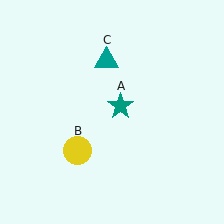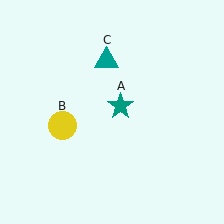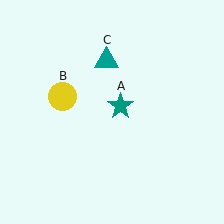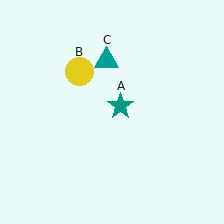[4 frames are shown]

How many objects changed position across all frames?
1 object changed position: yellow circle (object B).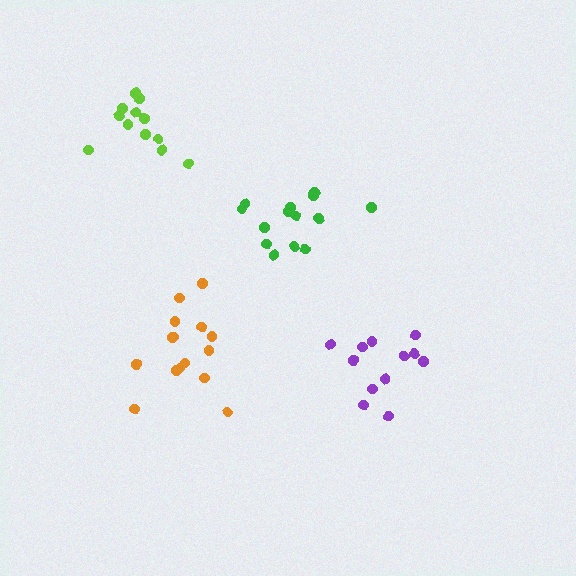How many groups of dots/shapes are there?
There are 4 groups.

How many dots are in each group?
Group 1: 12 dots, Group 2: 15 dots, Group 3: 15 dots, Group 4: 12 dots (54 total).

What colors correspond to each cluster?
The clusters are colored: purple, orange, green, lime.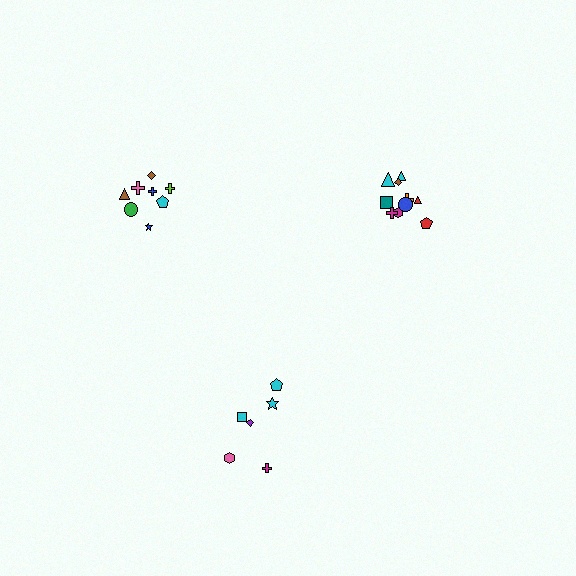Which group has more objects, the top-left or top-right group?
The top-right group.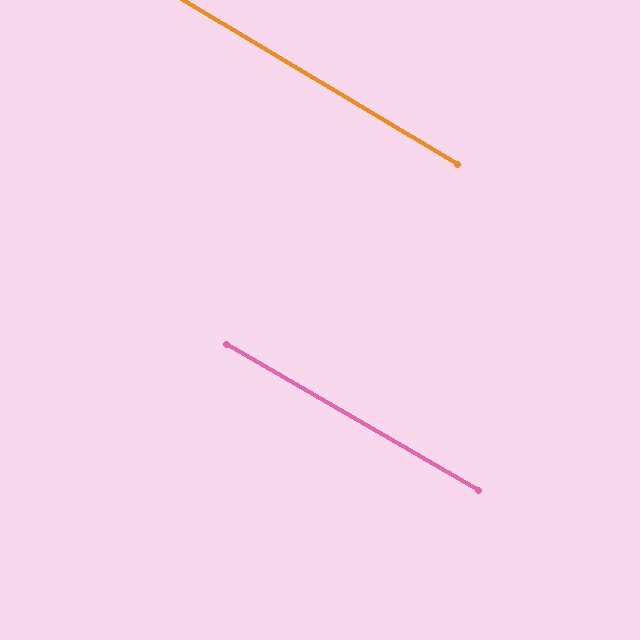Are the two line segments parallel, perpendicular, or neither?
Parallel — their directions differ by only 0.9°.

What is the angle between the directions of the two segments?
Approximately 1 degree.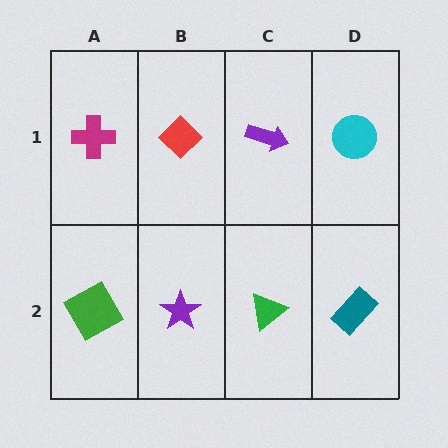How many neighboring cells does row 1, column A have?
2.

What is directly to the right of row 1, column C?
A cyan circle.